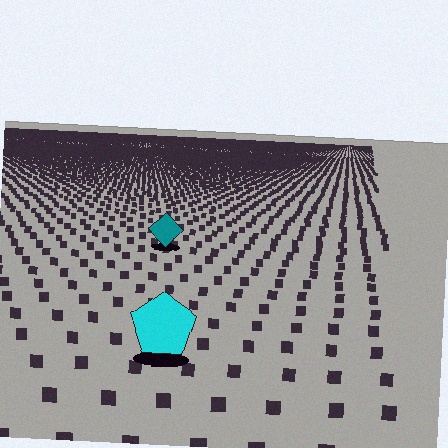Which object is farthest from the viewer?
The teal diamond is farthest from the viewer. It appears smaller and the ground texture around it is denser.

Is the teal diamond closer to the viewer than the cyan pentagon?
No. The cyan pentagon is closer — you can tell from the texture gradient: the ground texture is coarser near it.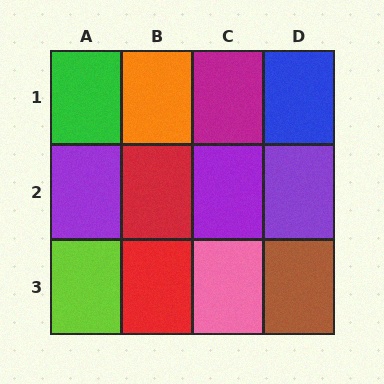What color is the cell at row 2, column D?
Purple.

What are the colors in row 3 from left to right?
Lime, red, pink, brown.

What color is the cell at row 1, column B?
Orange.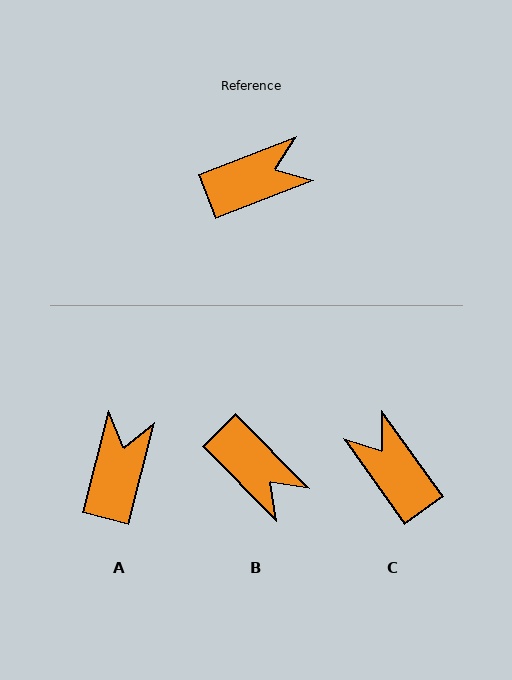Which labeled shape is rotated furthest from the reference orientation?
C, about 104 degrees away.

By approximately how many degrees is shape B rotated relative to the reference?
Approximately 67 degrees clockwise.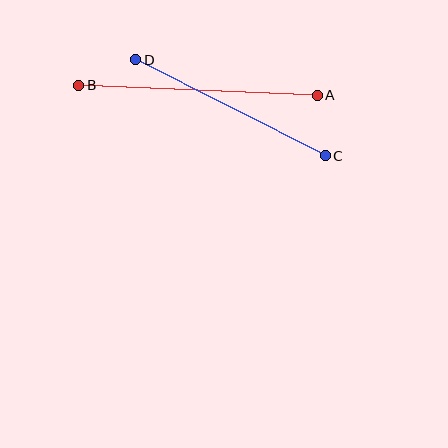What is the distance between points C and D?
The distance is approximately 213 pixels.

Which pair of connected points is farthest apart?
Points A and B are farthest apart.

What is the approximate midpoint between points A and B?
The midpoint is at approximately (198, 90) pixels.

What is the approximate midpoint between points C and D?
The midpoint is at approximately (231, 108) pixels.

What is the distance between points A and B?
The distance is approximately 239 pixels.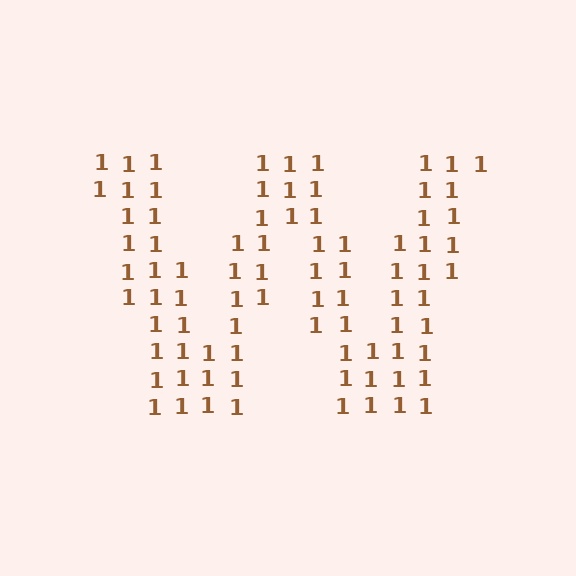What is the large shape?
The large shape is the letter W.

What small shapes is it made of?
It is made of small digit 1's.